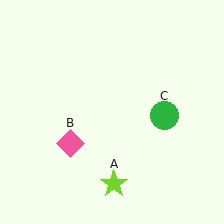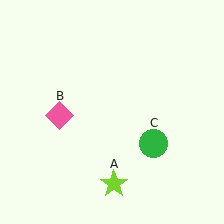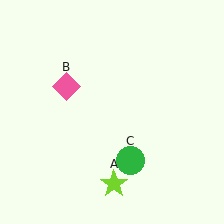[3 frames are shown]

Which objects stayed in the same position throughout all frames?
Lime star (object A) remained stationary.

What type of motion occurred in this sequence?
The pink diamond (object B), green circle (object C) rotated clockwise around the center of the scene.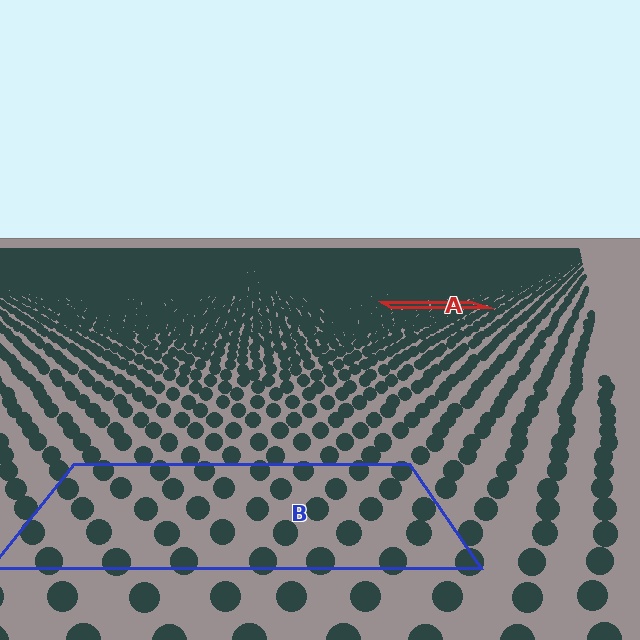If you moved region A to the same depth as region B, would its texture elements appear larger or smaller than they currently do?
They would appear larger. At a closer depth, the same texture elements are projected at a bigger on-screen size.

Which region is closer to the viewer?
Region B is closer. The texture elements there are larger and more spread out.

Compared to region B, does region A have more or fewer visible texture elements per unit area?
Region A has more texture elements per unit area — they are packed more densely because it is farther away.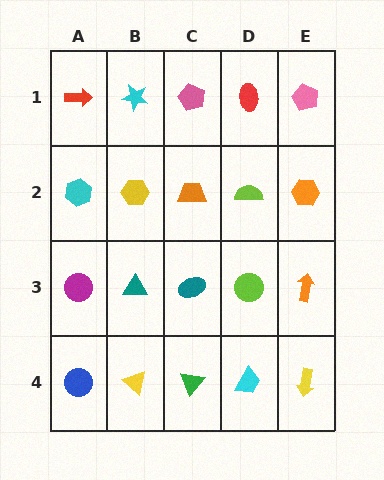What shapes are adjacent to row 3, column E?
An orange hexagon (row 2, column E), a yellow arrow (row 4, column E), a lime circle (row 3, column D).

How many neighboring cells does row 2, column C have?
4.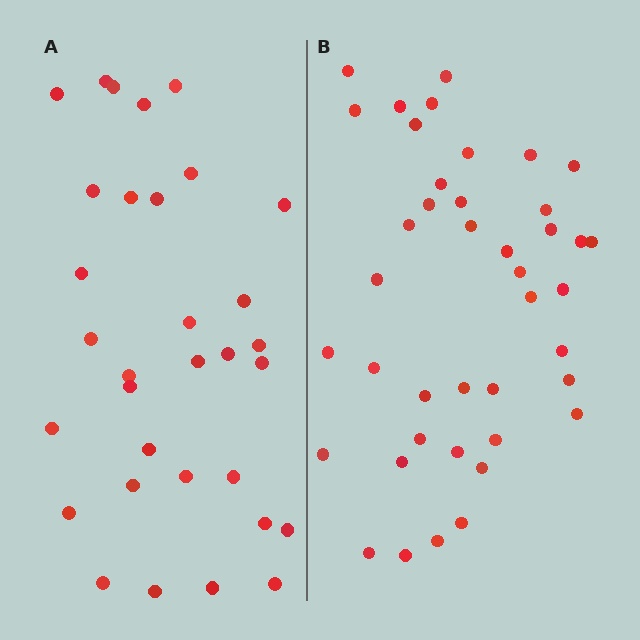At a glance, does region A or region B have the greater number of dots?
Region B (the right region) has more dots.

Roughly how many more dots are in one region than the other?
Region B has roughly 8 or so more dots than region A.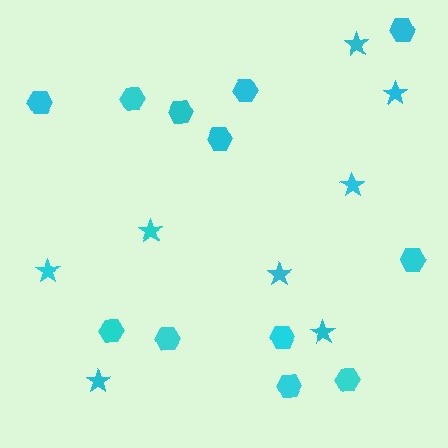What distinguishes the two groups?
There are 2 groups: one group of hexagons (12) and one group of stars (8).